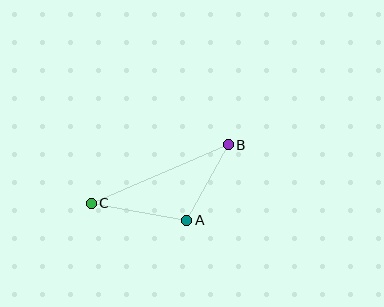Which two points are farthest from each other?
Points B and C are farthest from each other.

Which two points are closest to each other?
Points A and B are closest to each other.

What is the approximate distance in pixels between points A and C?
The distance between A and C is approximately 97 pixels.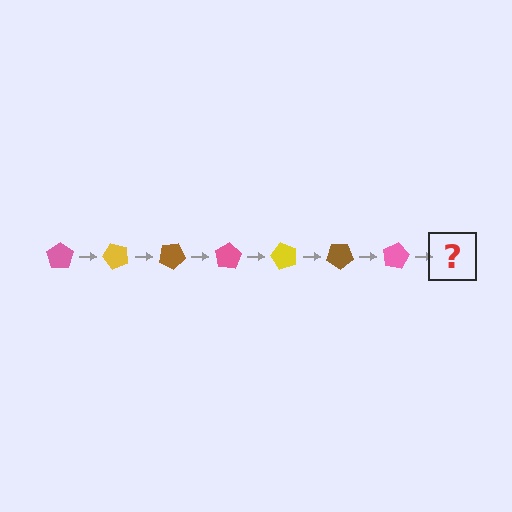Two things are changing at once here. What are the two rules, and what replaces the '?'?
The two rules are that it rotates 50 degrees each step and the color cycles through pink, yellow, and brown. The '?' should be a yellow pentagon, rotated 350 degrees from the start.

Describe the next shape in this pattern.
It should be a yellow pentagon, rotated 350 degrees from the start.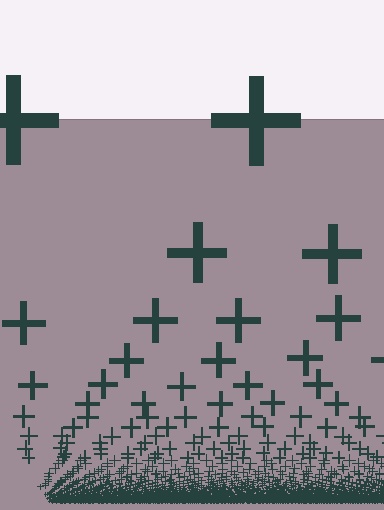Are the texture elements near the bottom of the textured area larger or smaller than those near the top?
Smaller. The gradient is inverted — elements near the bottom are smaller and denser.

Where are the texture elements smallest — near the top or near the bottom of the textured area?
Near the bottom.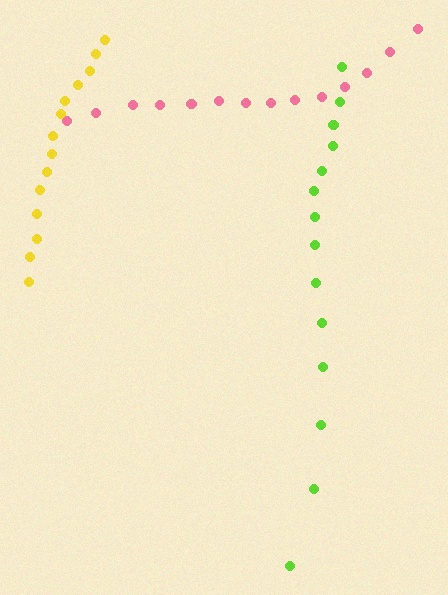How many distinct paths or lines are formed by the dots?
There are 3 distinct paths.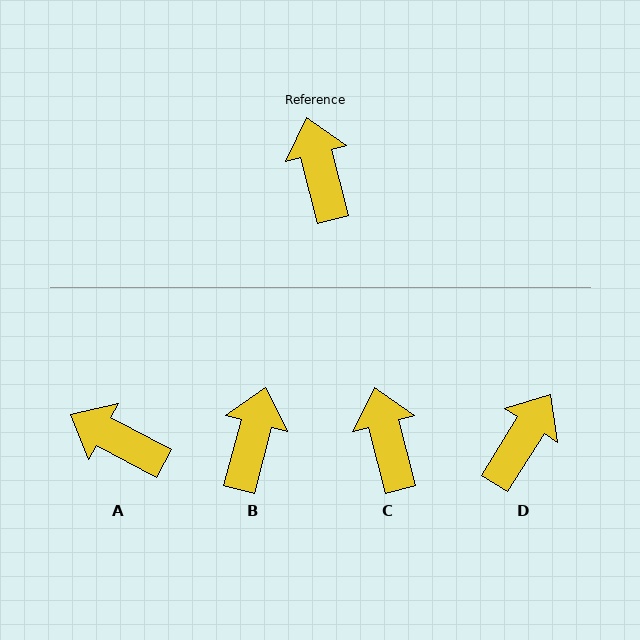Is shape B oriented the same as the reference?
No, it is off by about 29 degrees.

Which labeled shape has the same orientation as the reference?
C.